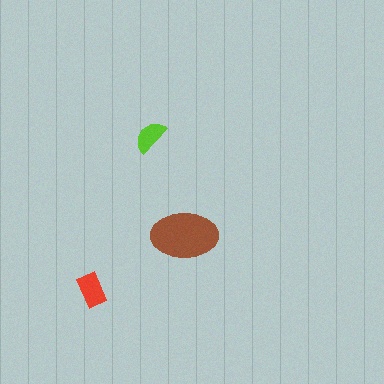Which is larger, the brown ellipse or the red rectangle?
The brown ellipse.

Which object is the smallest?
The lime semicircle.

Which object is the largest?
The brown ellipse.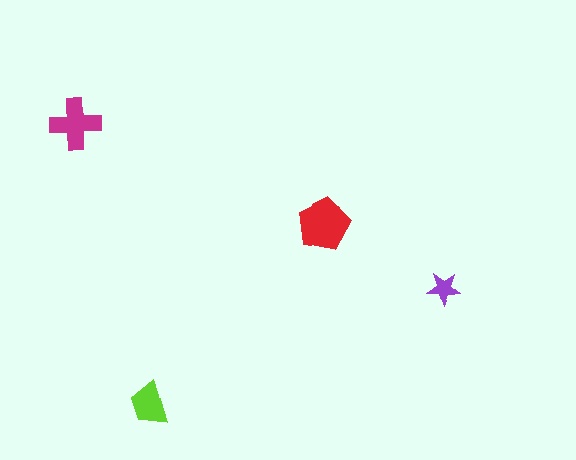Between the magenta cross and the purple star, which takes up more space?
The magenta cross.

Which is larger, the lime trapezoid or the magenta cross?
The magenta cross.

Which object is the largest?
The red pentagon.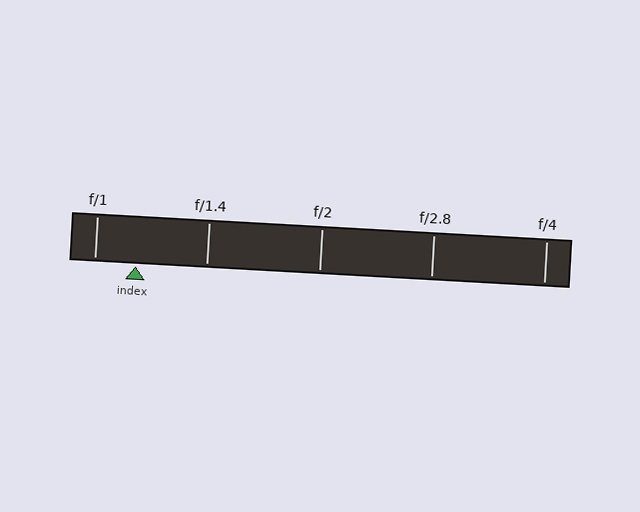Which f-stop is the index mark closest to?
The index mark is closest to f/1.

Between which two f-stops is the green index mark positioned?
The index mark is between f/1 and f/1.4.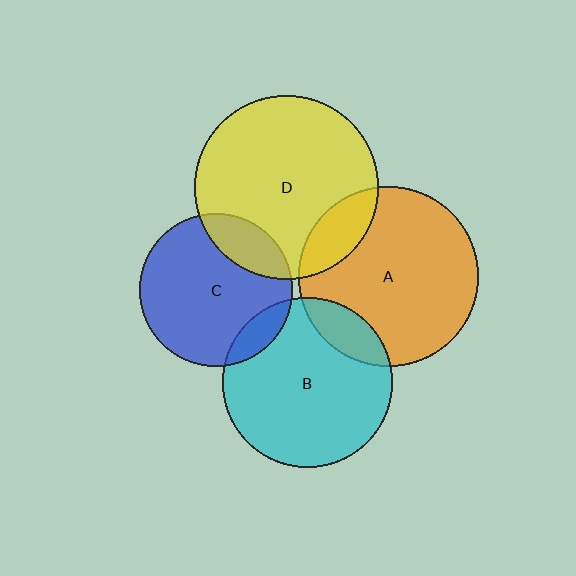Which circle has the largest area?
Circle D (yellow).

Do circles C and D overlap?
Yes.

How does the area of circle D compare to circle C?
Approximately 1.5 times.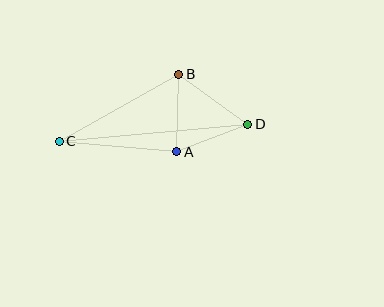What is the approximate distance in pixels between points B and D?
The distance between B and D is approximately 85 pixels.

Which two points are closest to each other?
Points A and D are closest to each other.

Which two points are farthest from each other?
Points C and D are farthest from each other.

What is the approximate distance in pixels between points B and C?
The distance between B and C is approximately 137 pixels.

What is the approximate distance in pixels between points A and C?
The distance between A and C is approximately 118 pixels.